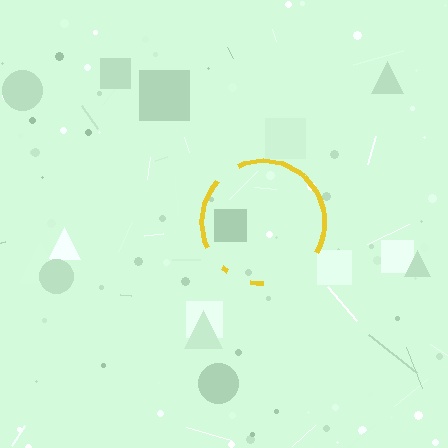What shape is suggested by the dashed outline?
The dashed outline suggests a circle.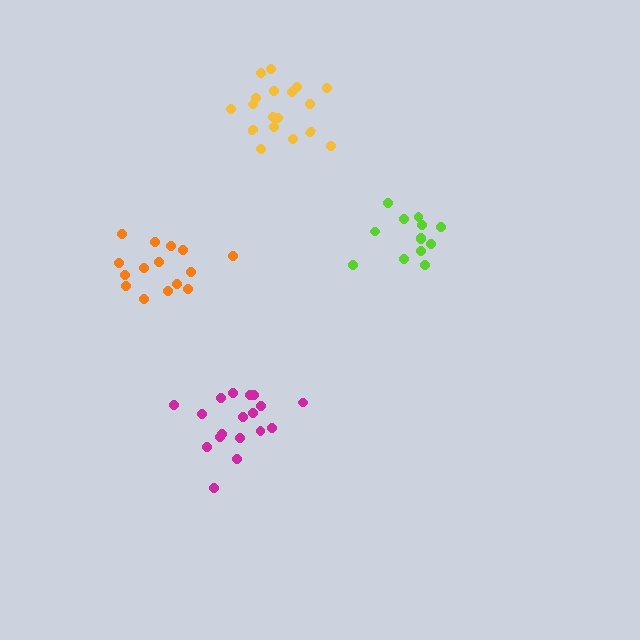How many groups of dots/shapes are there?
There are 4 groups.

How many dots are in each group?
Group 1: 15 dots, Group 2: 13 dots, Group 3: 18 dots, Group 4: 18 dots (64 total).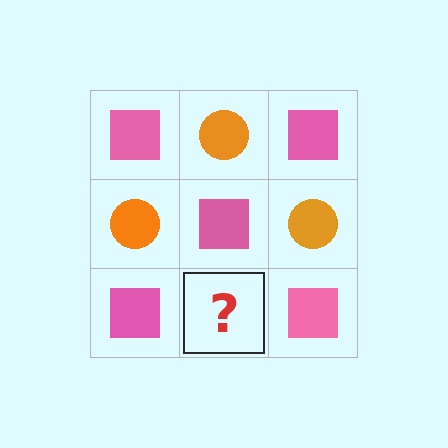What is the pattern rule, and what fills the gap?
The rule is that it alternates pink square and orange circle in a checkerboard pattern. The gap should be filled with an orange circle.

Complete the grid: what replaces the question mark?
The question mark should be replaced with an orange circle.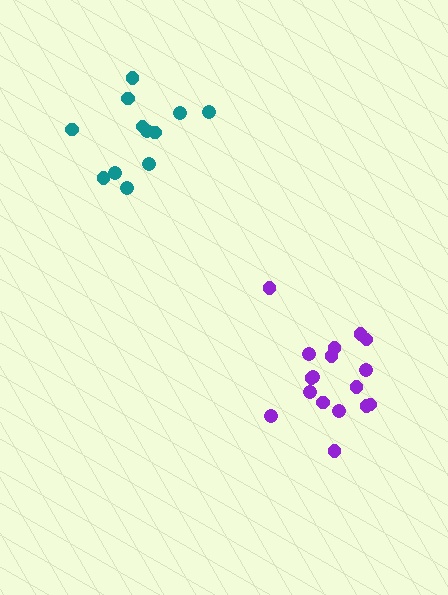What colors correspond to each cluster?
The clusters are colored: purple, teal.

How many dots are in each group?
Group 1: 17 dots, Group 2: 12 dots (29 total).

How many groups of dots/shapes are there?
There are 2 groups.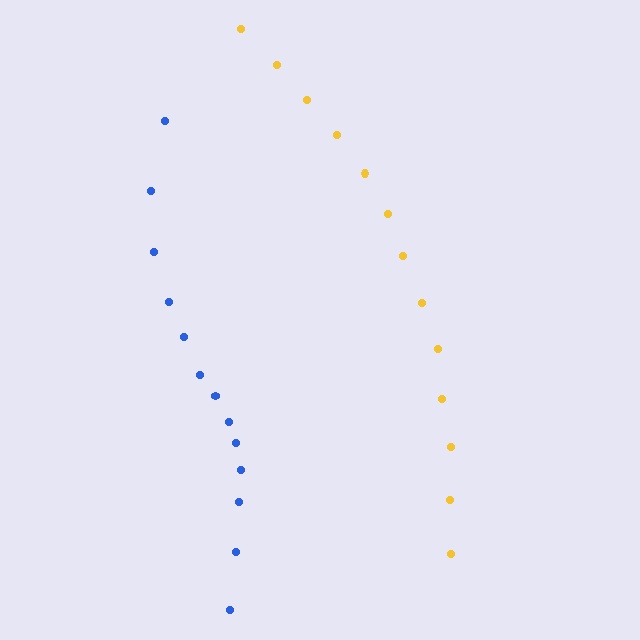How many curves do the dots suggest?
There are 2 distinct paths.